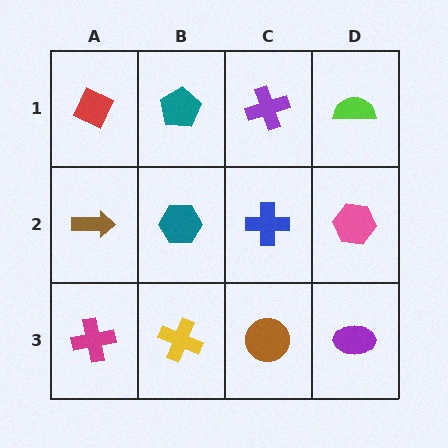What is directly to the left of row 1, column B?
A red diamond.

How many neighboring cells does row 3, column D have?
2.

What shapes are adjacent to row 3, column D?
A pink hexagon (row 2, column D), a brown circle (row 3, column C).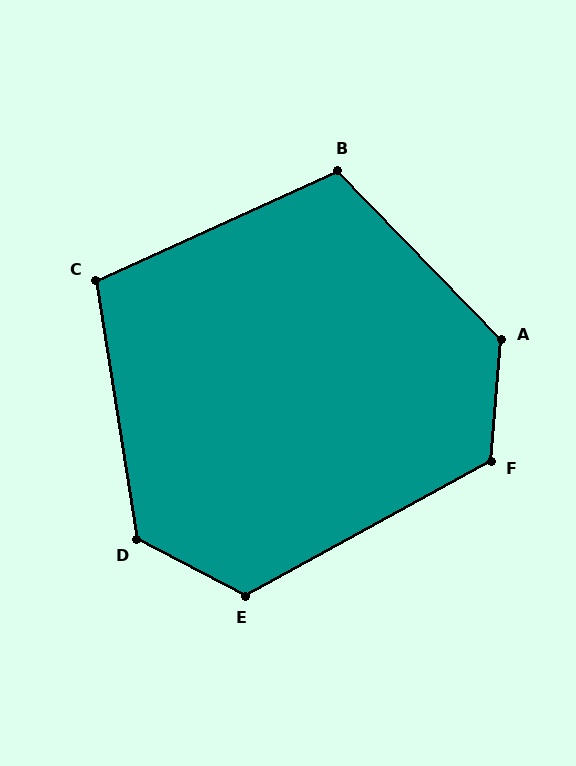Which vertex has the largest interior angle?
A, at approximately 131 degrees.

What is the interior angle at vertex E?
Approximately 124 degrees (obtuse).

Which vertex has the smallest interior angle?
C, at approximately 105 degrees.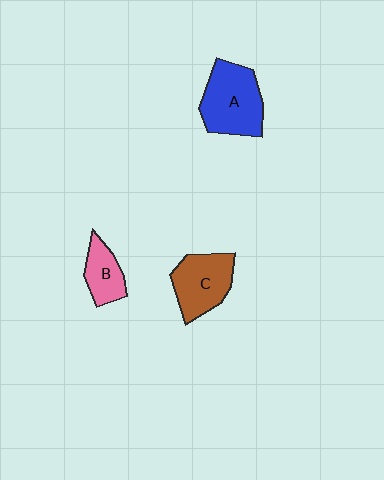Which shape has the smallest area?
Shape B (pink).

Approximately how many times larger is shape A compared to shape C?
Approximately 1.2 times.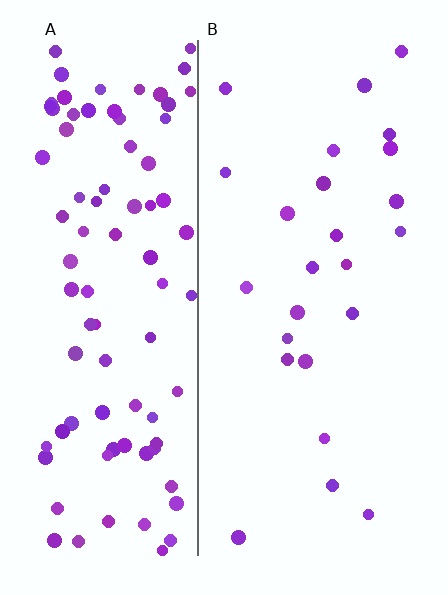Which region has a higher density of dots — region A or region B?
A (the left).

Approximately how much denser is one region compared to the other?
Approximately 3.8× — region A over region B.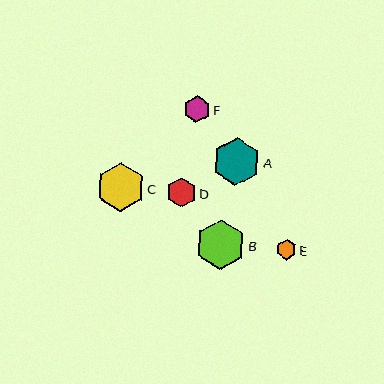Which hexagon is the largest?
Hexagon B is the largest with a size of approximately 50 pixels.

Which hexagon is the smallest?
Hexagon E is the smallest with a size of approximately 21 pixels.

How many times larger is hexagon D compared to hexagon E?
Hexagon D is approximately 1.4 times the size of hexagon E.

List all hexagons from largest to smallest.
From largest to smallest: B, C, A, D, F, E.